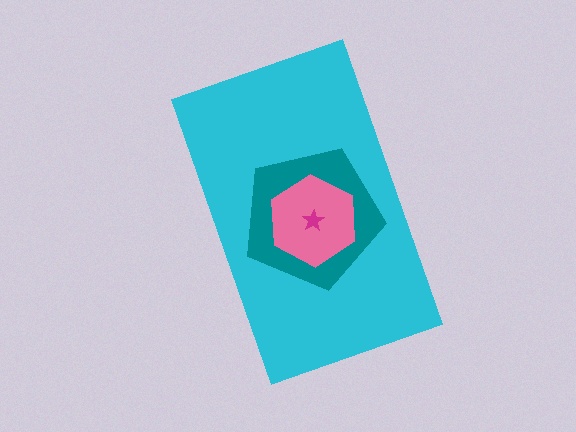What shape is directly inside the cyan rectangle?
The teal pentagon.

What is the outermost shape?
The cyan rectangle.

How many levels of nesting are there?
4.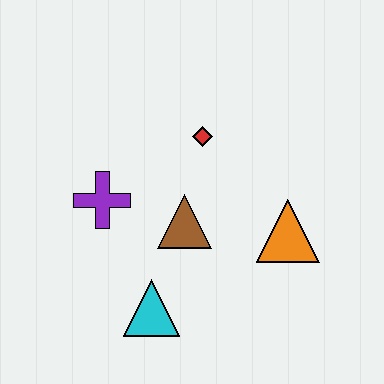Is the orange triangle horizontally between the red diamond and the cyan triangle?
No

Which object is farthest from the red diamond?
The cyan triangle is farthest from the red diamond.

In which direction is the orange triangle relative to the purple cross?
The orange triangle is to the right of the purple cross.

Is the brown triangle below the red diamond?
Yes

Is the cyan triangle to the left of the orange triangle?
Yes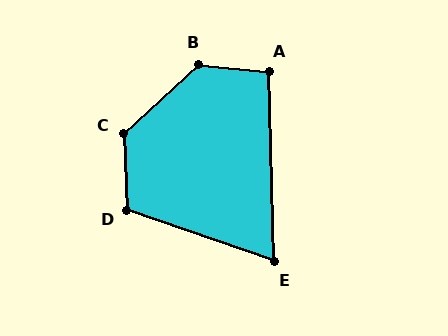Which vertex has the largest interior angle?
B, at approximately 132 degrees.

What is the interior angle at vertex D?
Approximately 111 degrees (obtuse).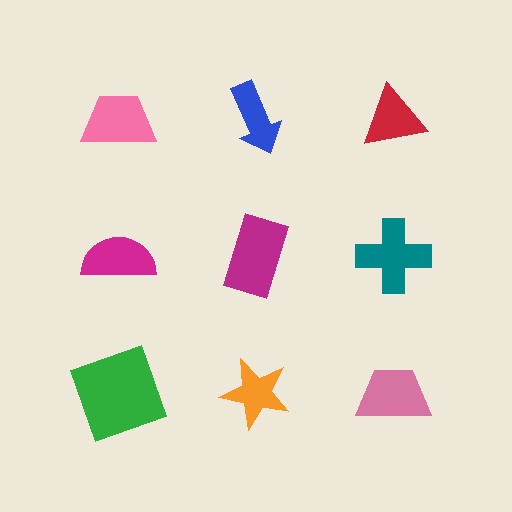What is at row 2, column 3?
A teal cross.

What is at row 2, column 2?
A magenta rectangle.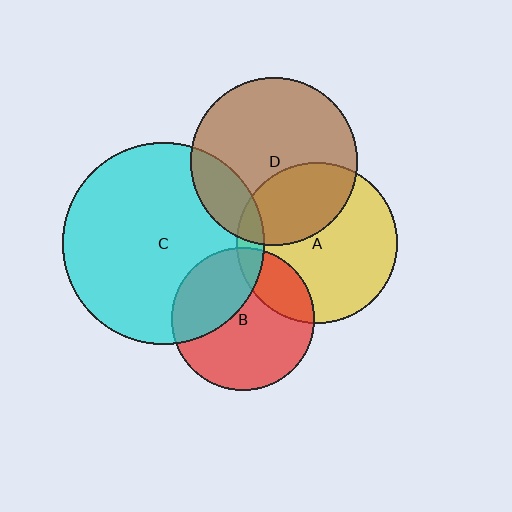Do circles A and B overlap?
Yes.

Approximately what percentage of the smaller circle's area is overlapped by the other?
Approximately 20%.